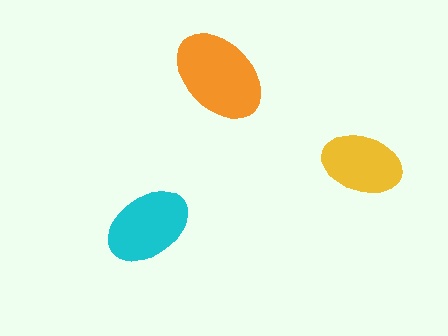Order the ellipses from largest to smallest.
the orange one, the cyan one, the yellow one.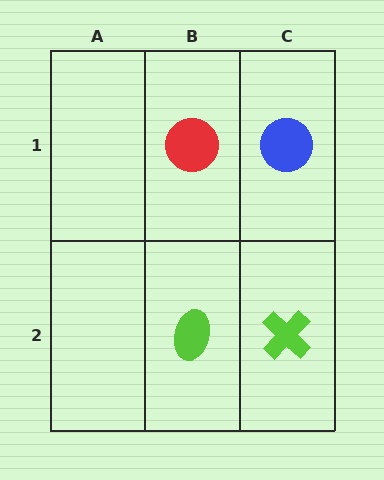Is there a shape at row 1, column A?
No, that cell is empty.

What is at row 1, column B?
A red circle.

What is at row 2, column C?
A lime cross.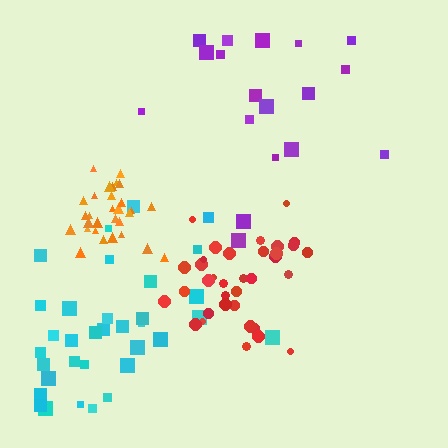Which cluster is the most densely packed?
Orange.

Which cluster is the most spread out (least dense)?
Purple.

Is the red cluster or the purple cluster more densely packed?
Red.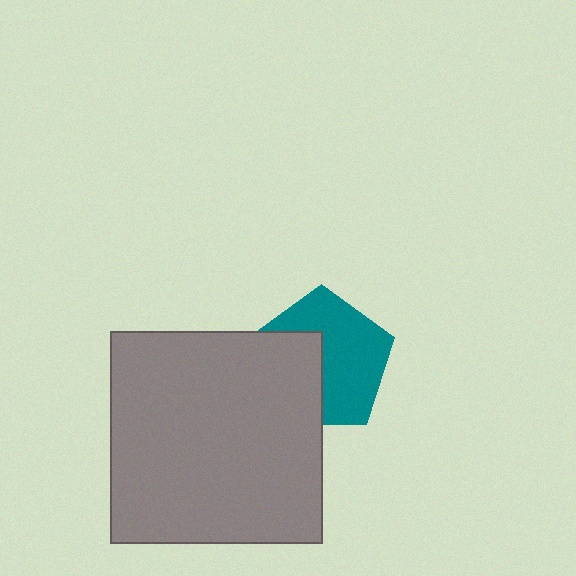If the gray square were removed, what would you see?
You would see the complete teal pentagon.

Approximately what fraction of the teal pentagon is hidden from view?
Roughly 41% of the teal pentagon is hidden behind the gray square.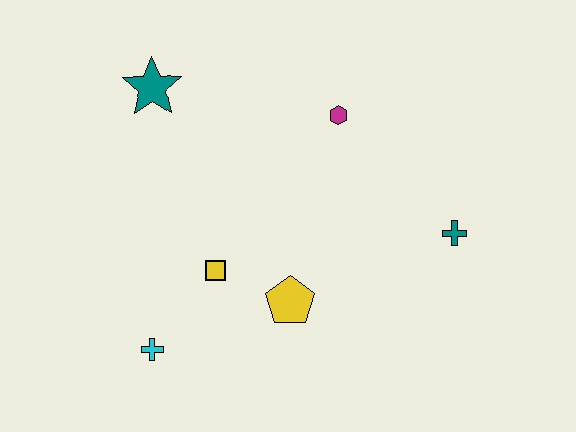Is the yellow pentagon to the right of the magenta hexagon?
No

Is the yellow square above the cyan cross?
Yes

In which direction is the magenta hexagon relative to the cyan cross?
The magenta hexagon is above the cyan cross.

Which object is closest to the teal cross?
The magenta hexagon is closest to the teal cross.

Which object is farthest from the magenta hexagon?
The cyan cross is farthest from the magenta hexagon.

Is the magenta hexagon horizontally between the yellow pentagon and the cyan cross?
No